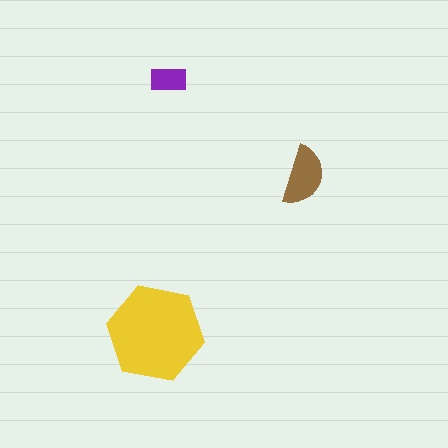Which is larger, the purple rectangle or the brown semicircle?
The brown semicircle.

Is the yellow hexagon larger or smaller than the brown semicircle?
Larger.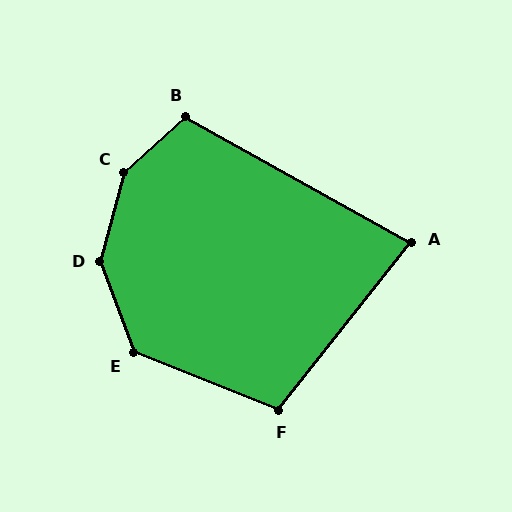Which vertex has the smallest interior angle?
A, at approximately 81 degrees.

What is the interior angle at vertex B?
Approximately 109 degrees (obtuse).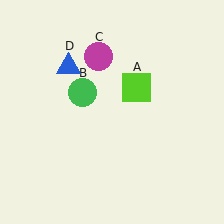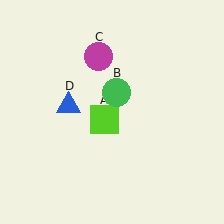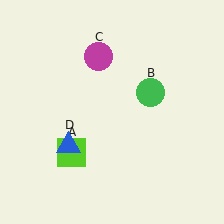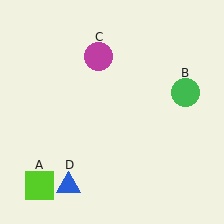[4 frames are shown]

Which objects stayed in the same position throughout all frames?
Magenta circle (object C) remained stationary.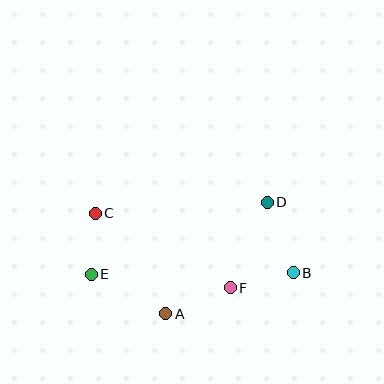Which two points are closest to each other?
Points C and E are closest to each other.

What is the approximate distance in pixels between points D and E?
The distance between D and E is approximately 190 pixels.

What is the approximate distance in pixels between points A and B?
The distance between A and B is approximately 134 pixels.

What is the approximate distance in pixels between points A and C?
The distance between A and C is approximately 123 pixels.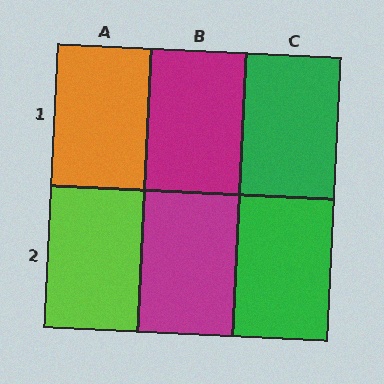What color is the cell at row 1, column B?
Magenta.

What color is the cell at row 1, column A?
Orange.